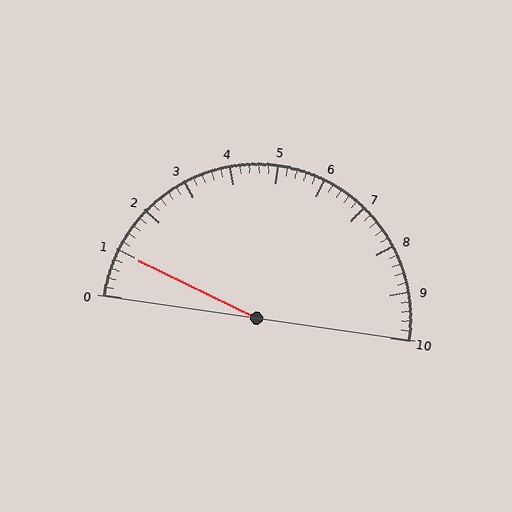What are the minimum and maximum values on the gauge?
The gauge ranges from 0 to 10.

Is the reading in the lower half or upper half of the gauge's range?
The reading is in the lower half of the range (0 to 10).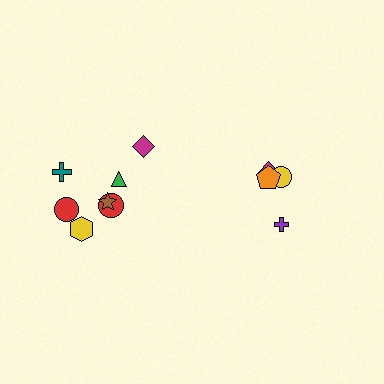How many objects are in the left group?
There are 7 objects.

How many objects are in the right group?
There are 4 objects.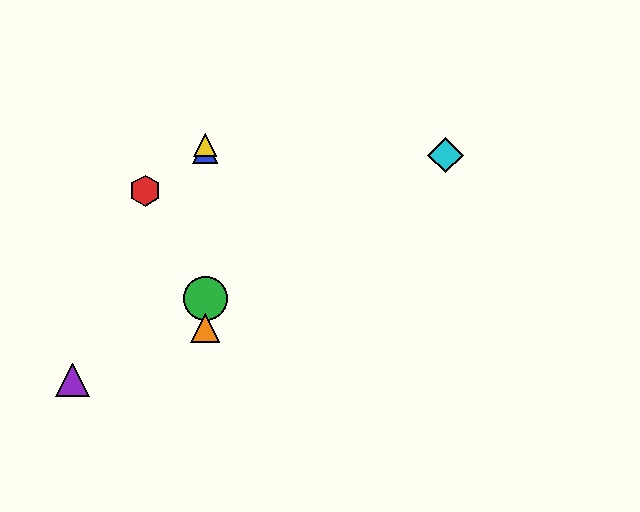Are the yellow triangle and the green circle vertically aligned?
Yes, both are at x≈205.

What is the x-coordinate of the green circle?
The green circle is at x≈205.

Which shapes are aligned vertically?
The blue triangle, the green circle, the yellow triangle, the orange triangle are aligned vertically.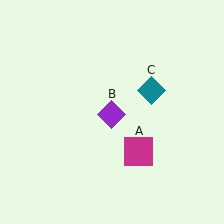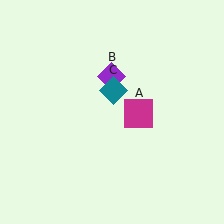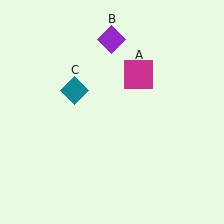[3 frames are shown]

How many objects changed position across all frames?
3 objects changed position: magenta square (object A), purple diamond (object B), teal diamond (object C).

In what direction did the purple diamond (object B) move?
The purple diamond (object B) moved up.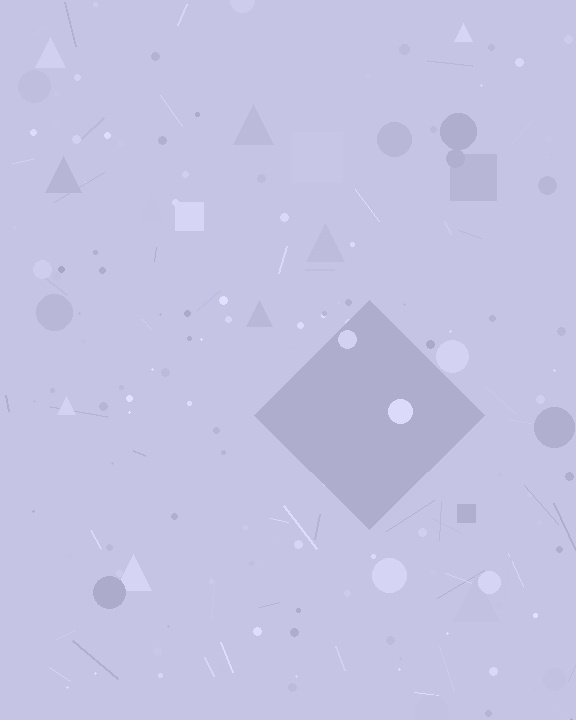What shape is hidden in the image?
A diamond is hidden in the image.